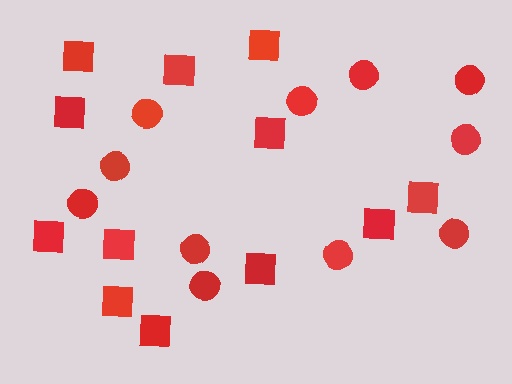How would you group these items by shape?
There are 2 groups: one group of squares (12) and one group of circles (11).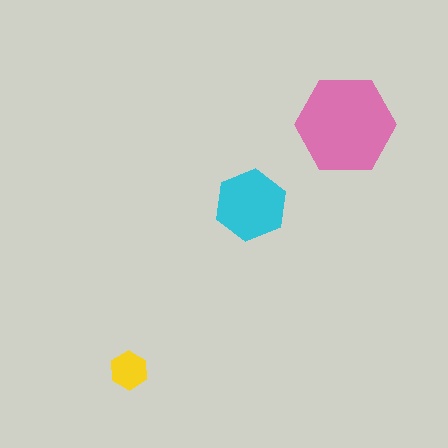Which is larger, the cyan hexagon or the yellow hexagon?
The cyan one.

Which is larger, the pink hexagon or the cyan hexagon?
The pink one.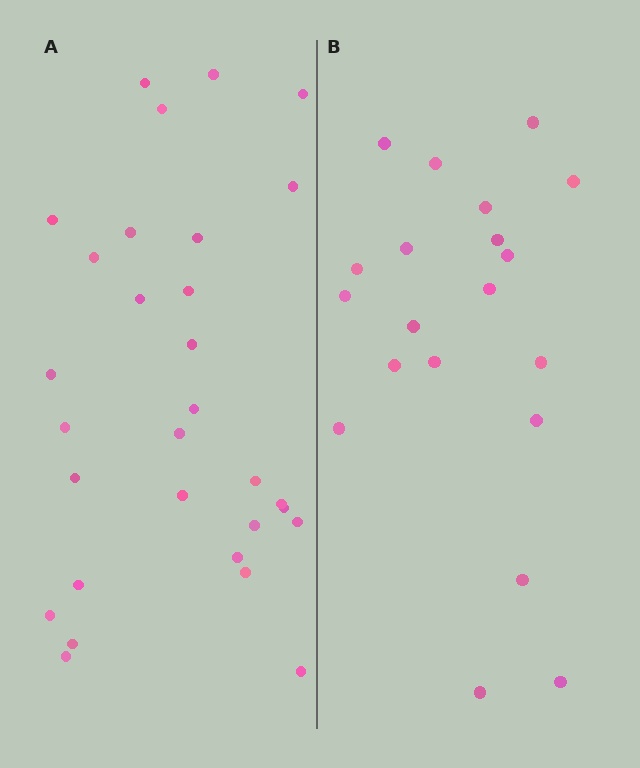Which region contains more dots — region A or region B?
Region A (the left region) has more dots.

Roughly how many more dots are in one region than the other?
Region A has roughly 10 or so more dots than region B.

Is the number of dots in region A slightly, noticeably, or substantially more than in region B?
Region A has substantially more. The ratio is roughly 1.5 to 1.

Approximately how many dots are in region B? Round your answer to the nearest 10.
About 20 dots.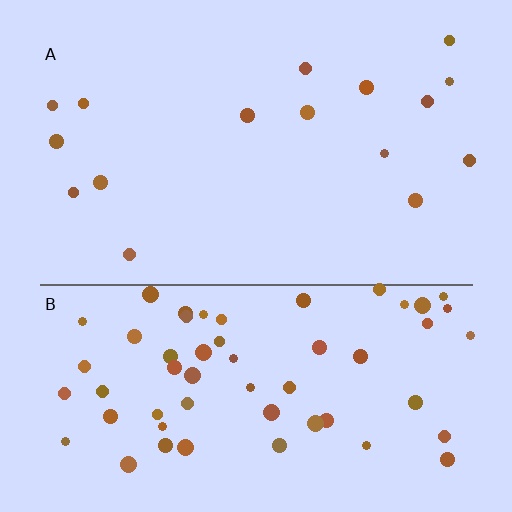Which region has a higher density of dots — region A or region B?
B (the bottom).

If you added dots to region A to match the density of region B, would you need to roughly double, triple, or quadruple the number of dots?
Approximately quadruple.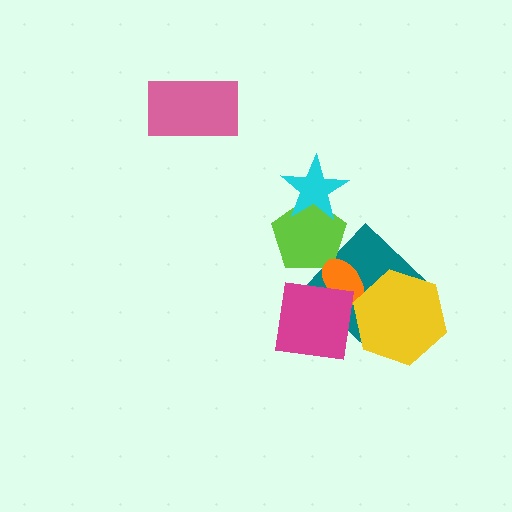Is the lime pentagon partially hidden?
Yes, it is partially covered by another shape.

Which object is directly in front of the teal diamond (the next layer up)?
The orange ellipse is directly in front of the teal diamond.